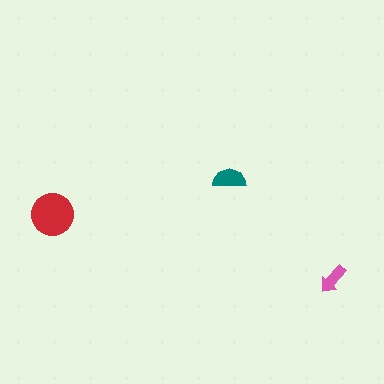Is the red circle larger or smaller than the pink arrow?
Larger.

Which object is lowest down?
The pink arrow is bottommost.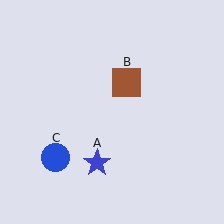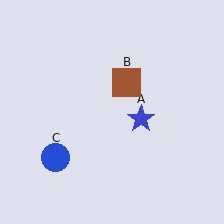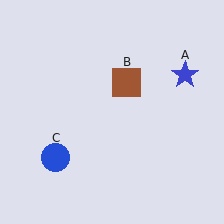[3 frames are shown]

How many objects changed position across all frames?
1 object changed position: blue star (object A).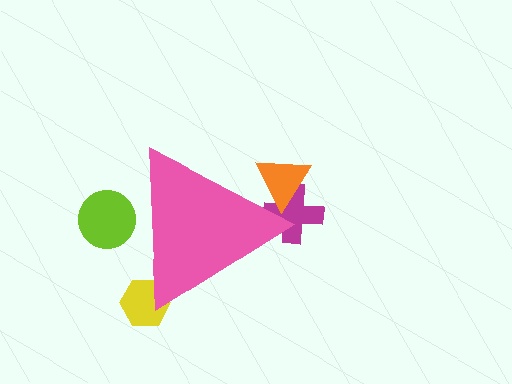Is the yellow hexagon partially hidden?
Yes, the yellow hexagon is partially hidden behind the pink triangle.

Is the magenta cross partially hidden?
Yes, the magenta cross is partially hidden behind the pink triangle.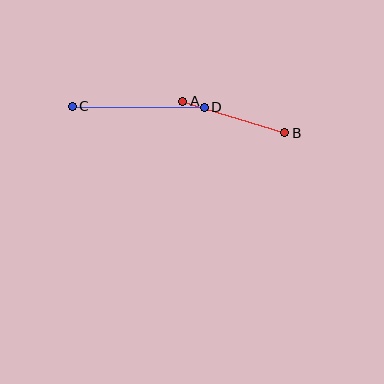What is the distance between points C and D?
The distance is approximately 132 pixels.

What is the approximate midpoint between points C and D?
The midpoint is at approximately (138, 107) pixels.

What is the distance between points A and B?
The distance is approximately 107 pixels.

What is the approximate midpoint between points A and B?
The midpoint is at approximately (234, 117) pixels.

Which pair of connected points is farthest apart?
Points C and D are farthest apart.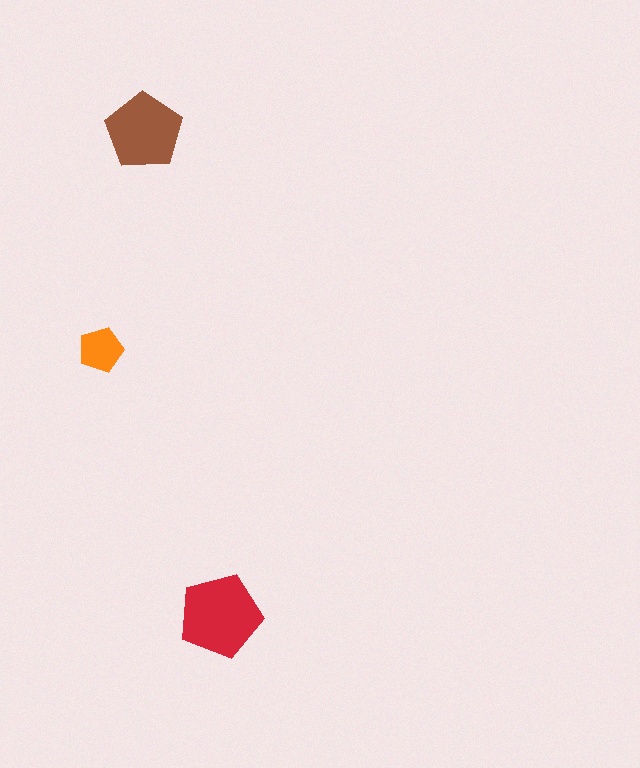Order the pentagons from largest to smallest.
the red one, the brown one, the orange one.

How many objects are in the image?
There are 3 objects in the image.